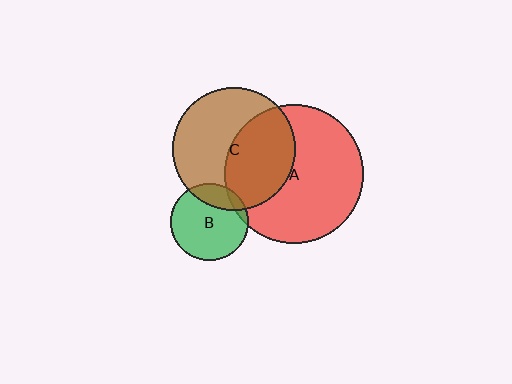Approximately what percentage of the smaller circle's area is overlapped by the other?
Approximately 5%.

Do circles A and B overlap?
Yes.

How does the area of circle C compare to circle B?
Approximately 2.5 times.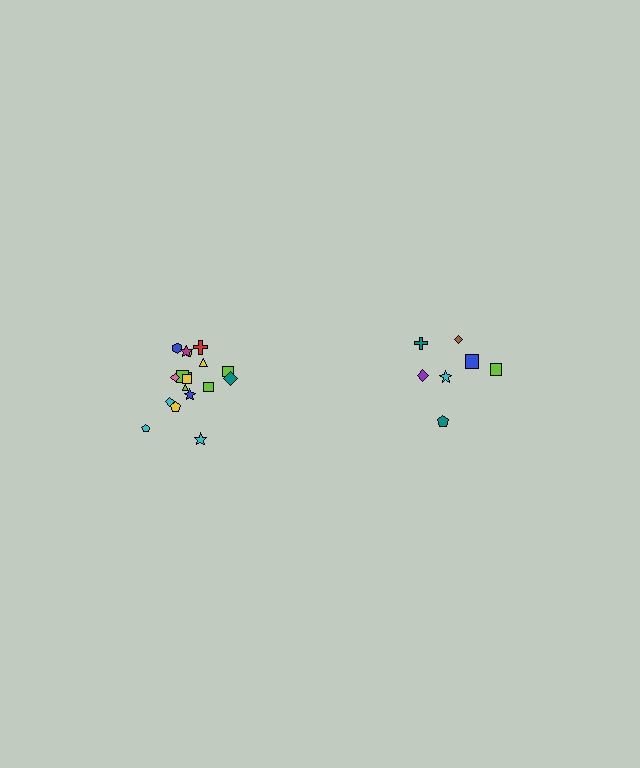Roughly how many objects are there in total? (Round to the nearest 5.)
Roughly 25 objects in total.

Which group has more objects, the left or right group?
The left group.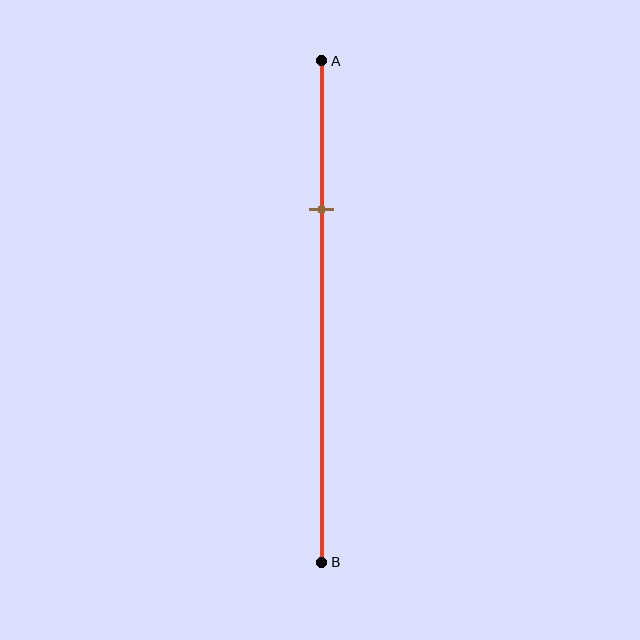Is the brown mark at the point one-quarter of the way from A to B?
No, the mark is at about 30% from A, not at the 25% one-quarter point.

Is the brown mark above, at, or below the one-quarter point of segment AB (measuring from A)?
The brown mark is below the one-quarter point of segment AB.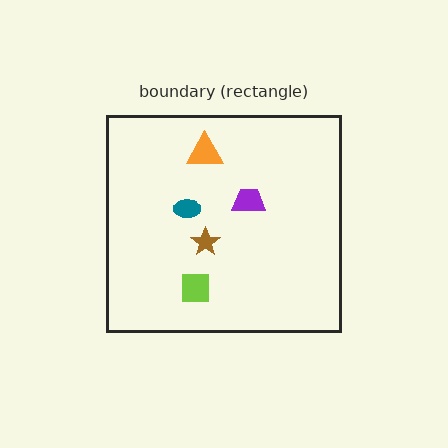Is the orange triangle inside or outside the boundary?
Inside.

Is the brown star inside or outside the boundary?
Inside.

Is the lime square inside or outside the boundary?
Inside.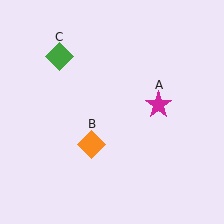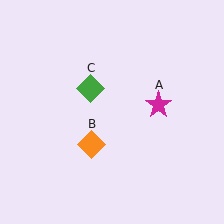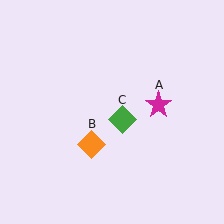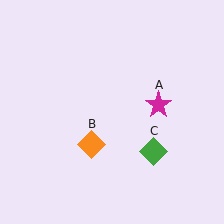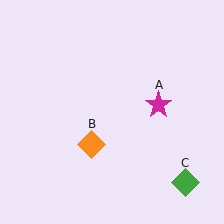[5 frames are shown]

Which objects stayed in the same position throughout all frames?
Magenta star (object A) and orange diamond (object B) remained stationary.